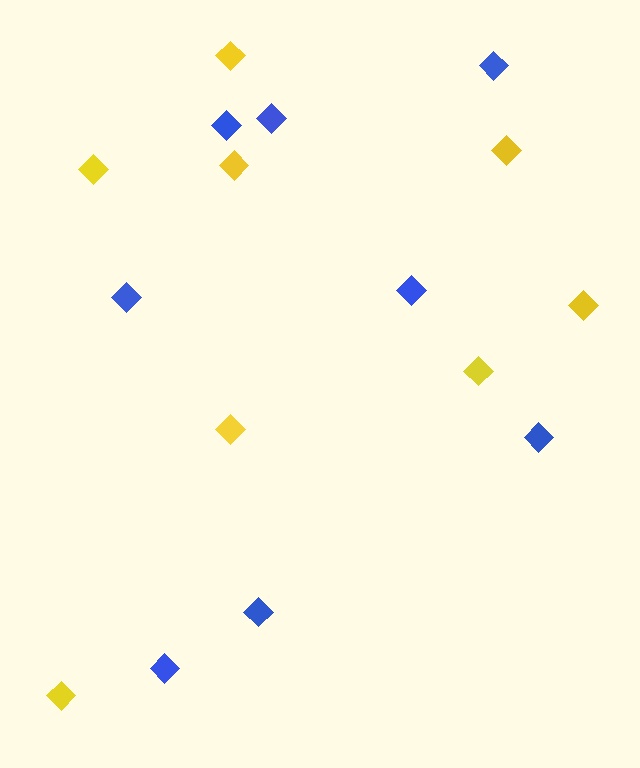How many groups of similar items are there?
There are 2 groups: one group of blue diamonds (8) and one group of yellow diamonds (8).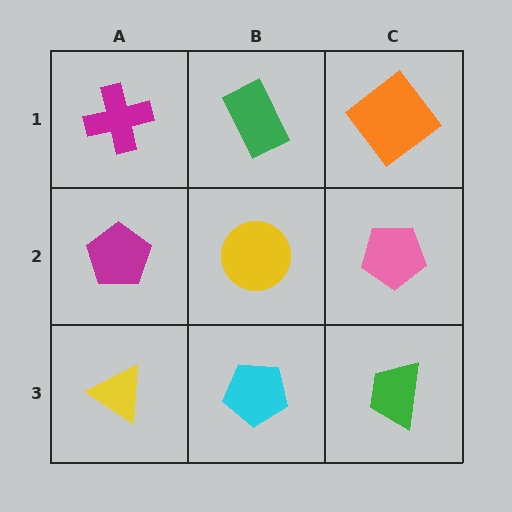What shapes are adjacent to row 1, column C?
A pink pentagon (row 2, column C), a green rectangle (row 1, column B).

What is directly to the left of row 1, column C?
A green rectangle.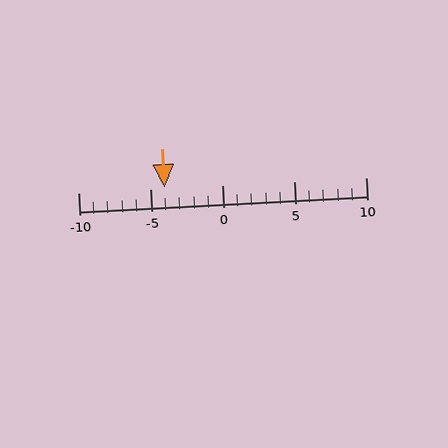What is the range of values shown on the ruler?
The ruler shows values from -10 to 10.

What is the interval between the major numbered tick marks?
The major tick marks are spaced 5 units apart.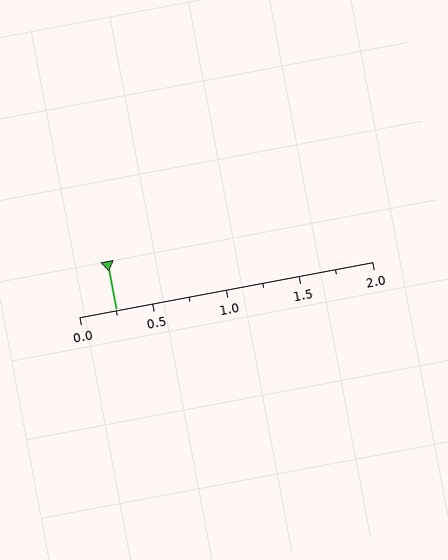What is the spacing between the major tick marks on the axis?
The major ticks are spaced 0.5 apart.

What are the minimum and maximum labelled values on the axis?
The axis runs from 0.0 to 2.0.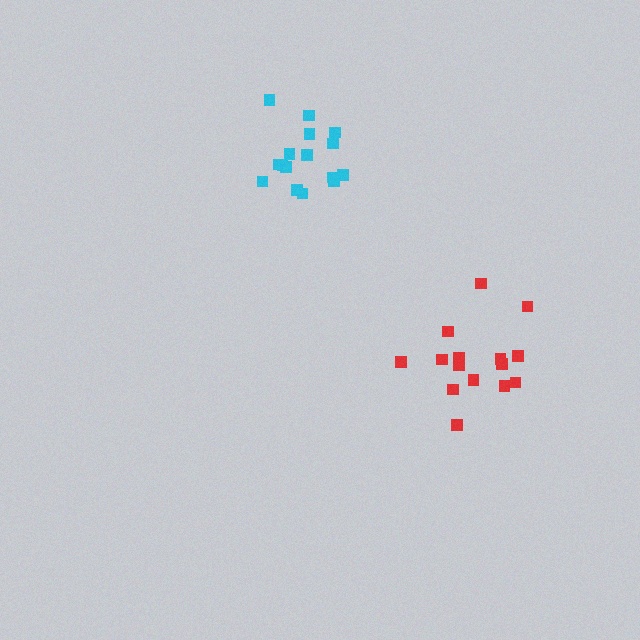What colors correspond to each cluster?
The clusters are colored: cyan, red.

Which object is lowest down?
The red cluster is bottommost.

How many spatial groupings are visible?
There are 2 spatial groupings.